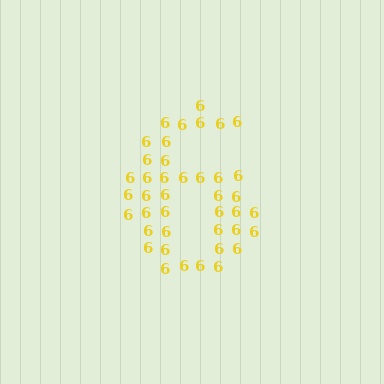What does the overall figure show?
The overall figure shows the digit 6.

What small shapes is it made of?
It is made of small digit 6's.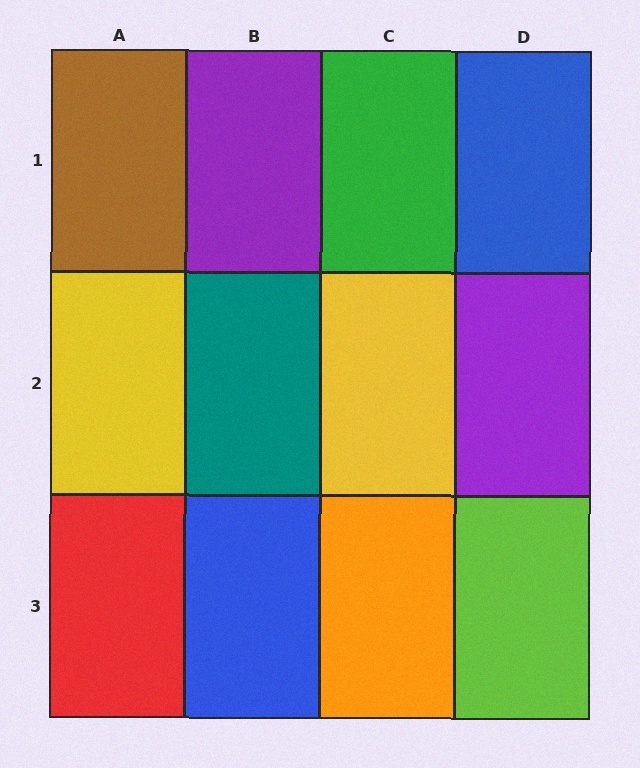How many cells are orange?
1 cell is orange.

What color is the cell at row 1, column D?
Blue.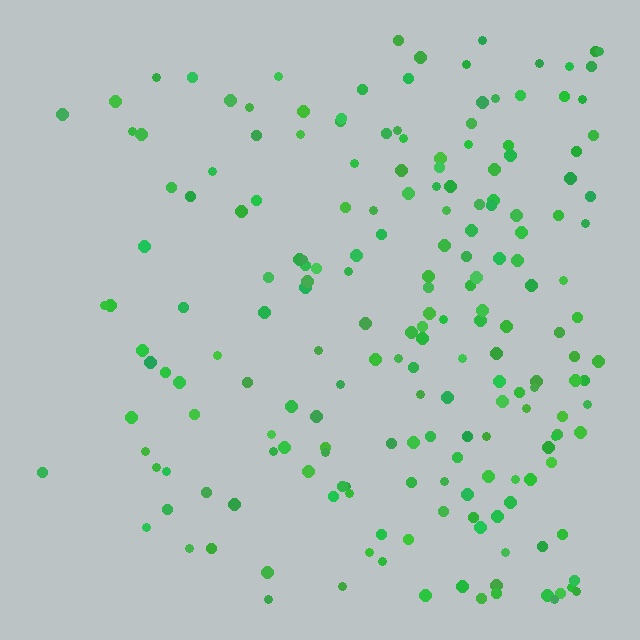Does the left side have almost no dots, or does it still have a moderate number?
Still a moderate number, just noticeably fewer than the right.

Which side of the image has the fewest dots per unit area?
The left.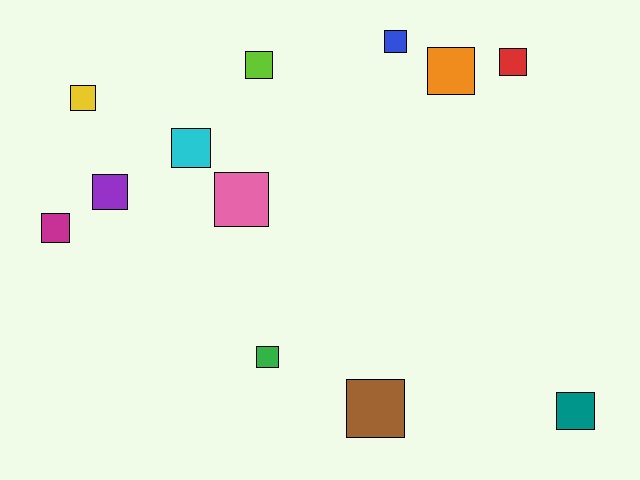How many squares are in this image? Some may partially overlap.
There are 12 squares.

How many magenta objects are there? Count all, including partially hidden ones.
There is 1 magenta object.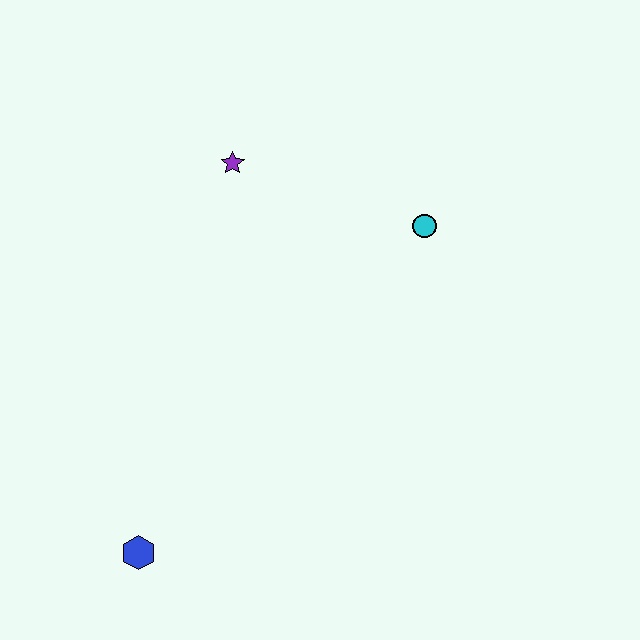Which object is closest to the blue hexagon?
The purple star is closest to the blue hexagon.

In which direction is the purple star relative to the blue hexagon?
The purple star is above the blue hexagon.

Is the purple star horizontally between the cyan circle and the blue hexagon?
Yes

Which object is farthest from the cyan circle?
The blue hexagon is farthest from the cyan circle.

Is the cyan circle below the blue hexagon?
No